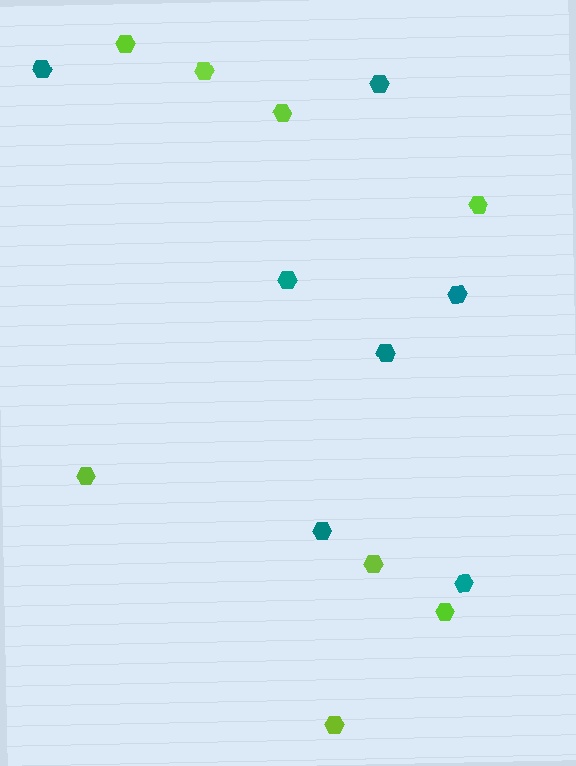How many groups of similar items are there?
There are 2 groups: one group of teal hexagons (7) and one group of lime hexagons (8).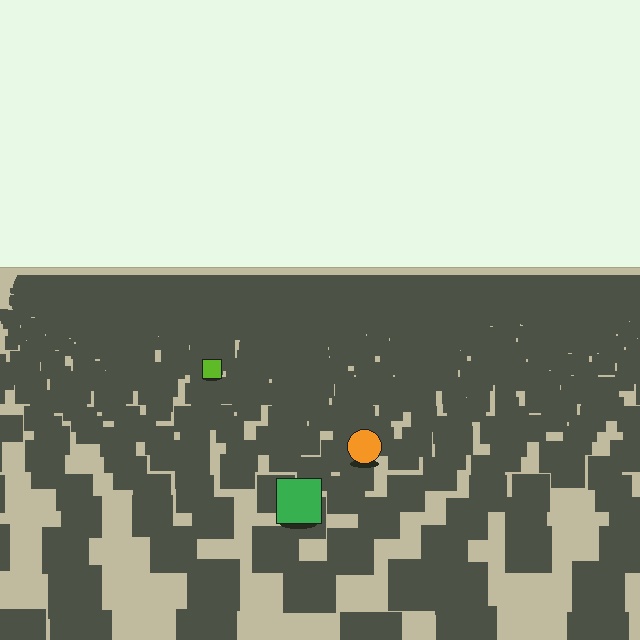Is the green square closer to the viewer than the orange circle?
Yes. The green square is closer — you can tell from the texture gradient: the ground texture is coarser near it.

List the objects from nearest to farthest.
From nearest to farthest: the green square, the orange circle, the lime square.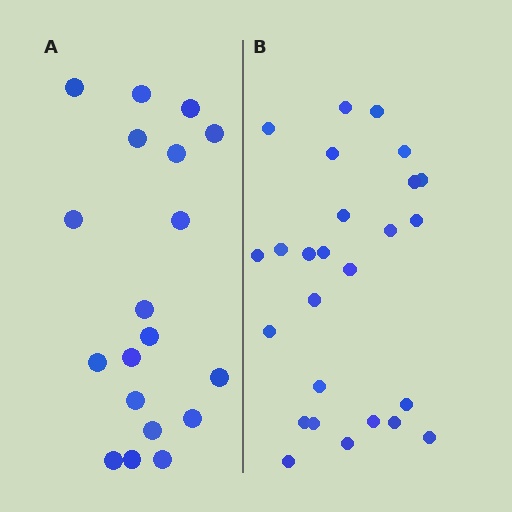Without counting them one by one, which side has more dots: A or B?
Region B (the right region) has more dots.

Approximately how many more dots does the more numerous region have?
Region B has roughly 8 or so more dots than region A.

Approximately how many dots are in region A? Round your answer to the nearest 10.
About 20 dots. (The exact count is 19, which rounds to 20.)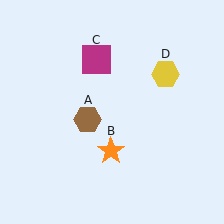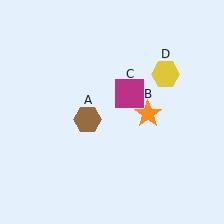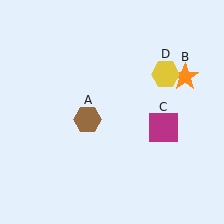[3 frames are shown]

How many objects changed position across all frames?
2 objects changed position: orange star (object B), magenta square (object C).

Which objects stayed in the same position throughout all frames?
Brown hexagon (object A) and yellow hexagon (object D) remained stationary.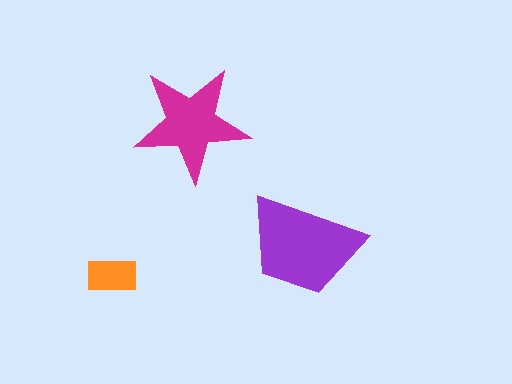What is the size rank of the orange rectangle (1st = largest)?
3rd.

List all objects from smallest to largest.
The orange rectangle, the magenta star, the purple trapezoid.